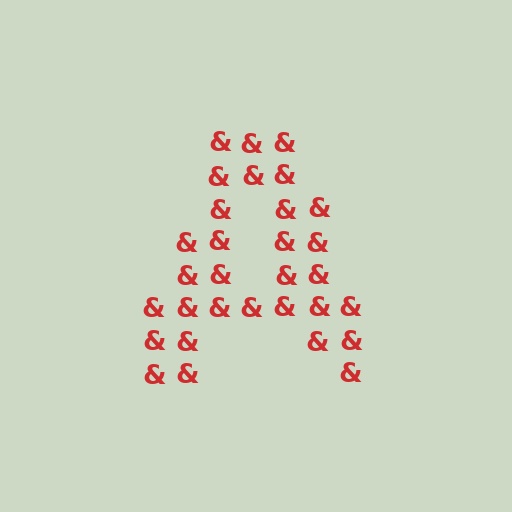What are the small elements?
The small elements are ampersands.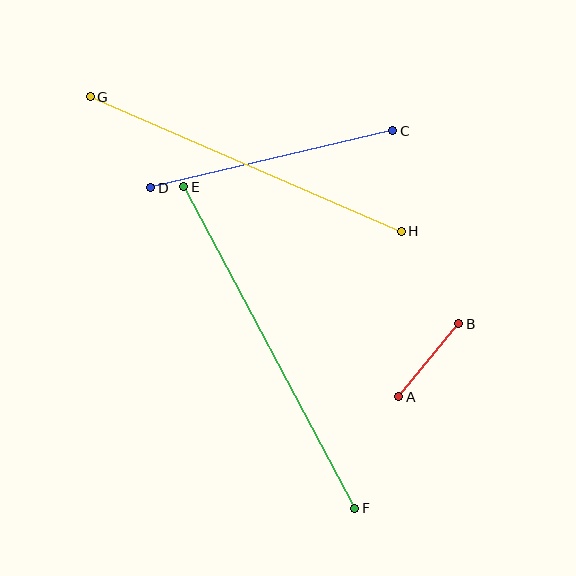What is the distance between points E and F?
The distance is approximately 364 pixels.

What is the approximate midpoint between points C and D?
The midpoint is at approximately (272, 159) pixels.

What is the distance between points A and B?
The distance is approximately 95 pixels.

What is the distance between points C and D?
The distance is approximately 248 pixels.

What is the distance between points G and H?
The distance is approximately 339 pixels.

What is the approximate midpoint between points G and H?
The midpoint is at approximately (246, 164) pixels.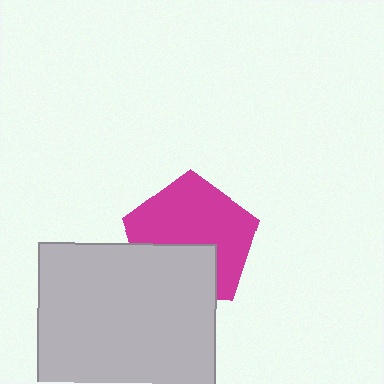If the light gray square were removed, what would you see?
You would see the complete magenta pentagon.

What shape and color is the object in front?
The object in front is a light gray square.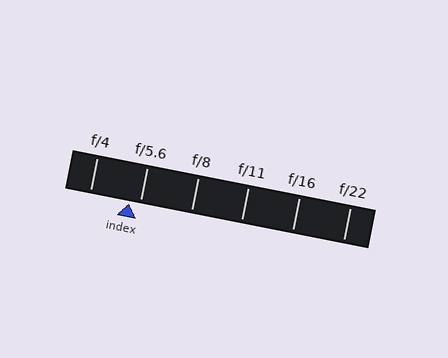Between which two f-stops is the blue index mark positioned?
The index mark is between f/4 and f/5.6.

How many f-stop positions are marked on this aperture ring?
There are 6 f-stop positions marked.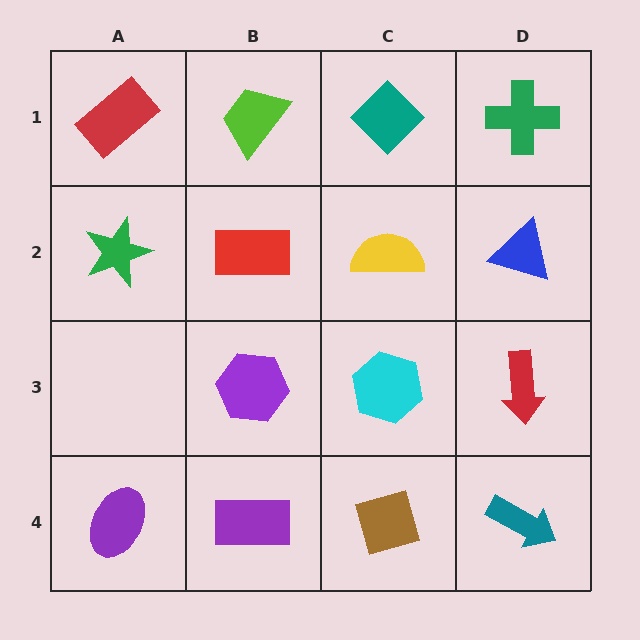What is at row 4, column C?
A brown diamond.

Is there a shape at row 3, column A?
No, that cell is empty.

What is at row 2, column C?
A yellow semicircle.